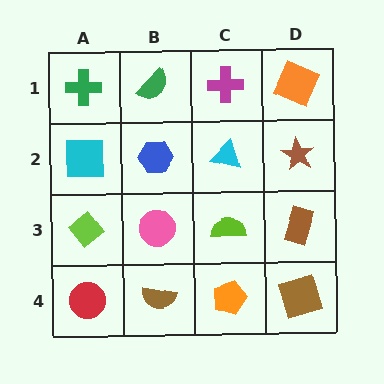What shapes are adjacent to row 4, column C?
A lime semicircle (row 3, column C), a brown semicircle (row 4, column B), a brown square (row 4, column D).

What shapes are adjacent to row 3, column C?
A cyan triangle (row 2, column C), an orange pentagon (row 4, column C), a pink circle (row 3, column B), a brown rectangle (row 3, column D).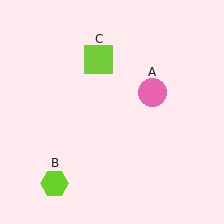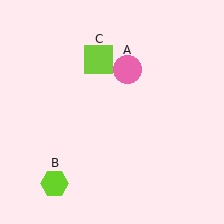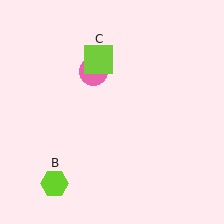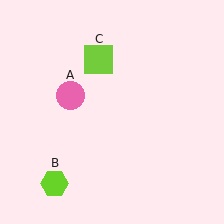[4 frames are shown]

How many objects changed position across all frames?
1 object changed position: pink circle (object A).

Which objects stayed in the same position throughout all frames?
Lime hexagon (object B) and lime square (object C) remained stationary.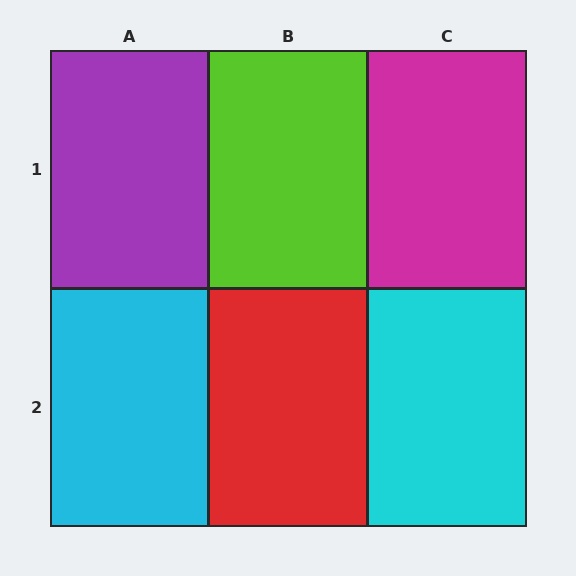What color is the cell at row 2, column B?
Red.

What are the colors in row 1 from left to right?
Purple, lime, magenta.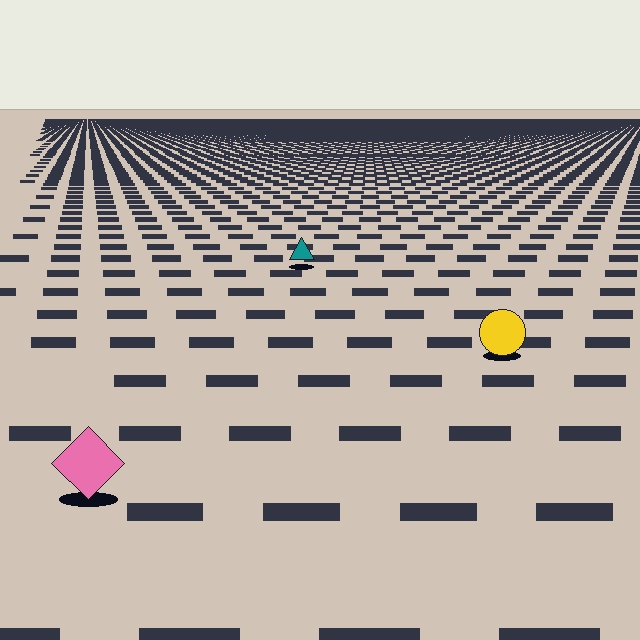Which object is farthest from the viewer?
The teal triangle is farthest from the viewer. It appears smaller and the ground texture around it is denser.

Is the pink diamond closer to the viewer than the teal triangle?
Yes. The pink diamond is closer — you can tell from the texture gradient: the ground texture is coarser near it.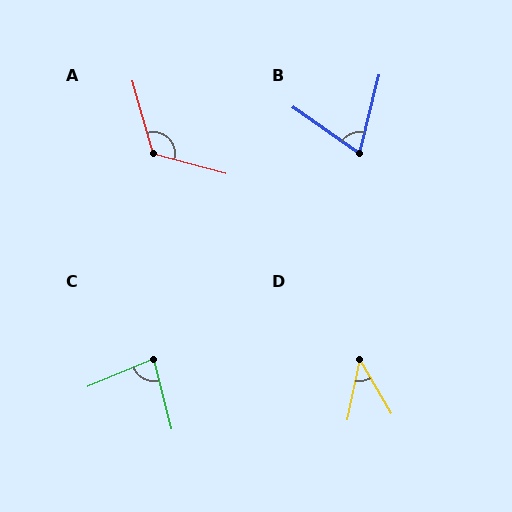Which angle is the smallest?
D, at approximately 42 degrees.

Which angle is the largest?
A, at approximately 121 degrees.